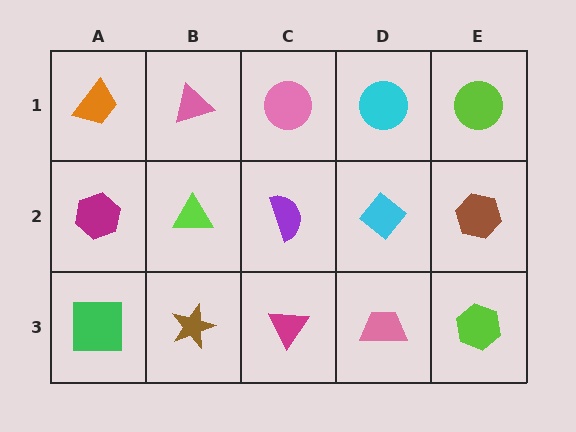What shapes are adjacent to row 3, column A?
A magenta hexagon (row 2, column A), a brown star (row 3, column B).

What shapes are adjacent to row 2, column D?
A cyan circle (row 1, column D), a pink trapezoid (row 3, column D), a purple semicircle (row 2, column C), a brown hexagon (row 2, column E).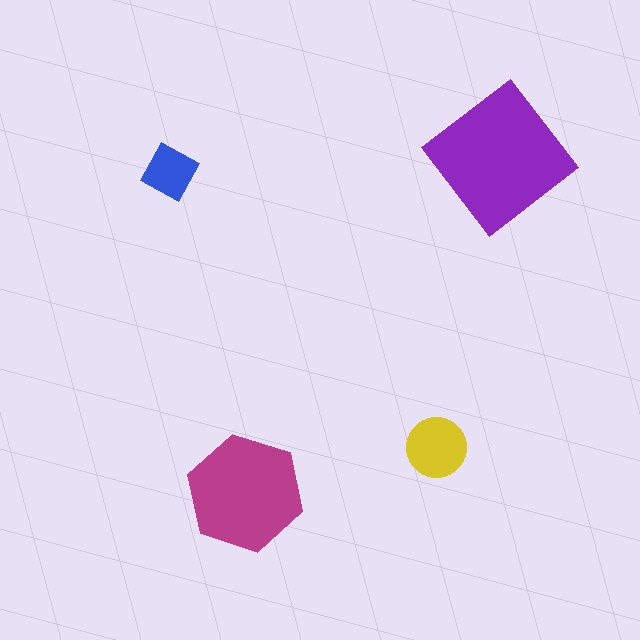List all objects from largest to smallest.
The purple diamond, the magenta hexagon, the yellow circle, the blue diamond.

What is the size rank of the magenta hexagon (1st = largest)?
2nd.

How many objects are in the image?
There are 4 objects in the image.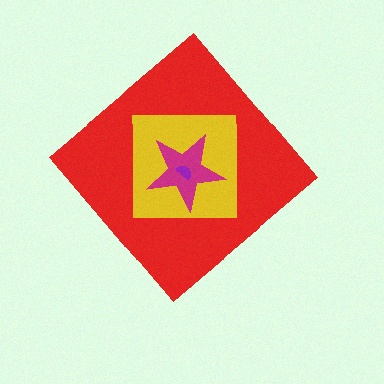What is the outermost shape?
The red diamond.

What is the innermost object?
The purple semicircle.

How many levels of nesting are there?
4.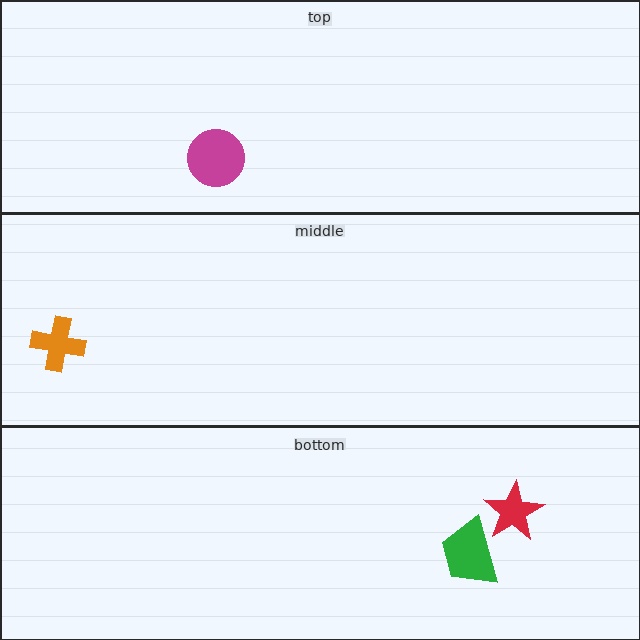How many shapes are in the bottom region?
2.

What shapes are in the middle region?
The orange cross.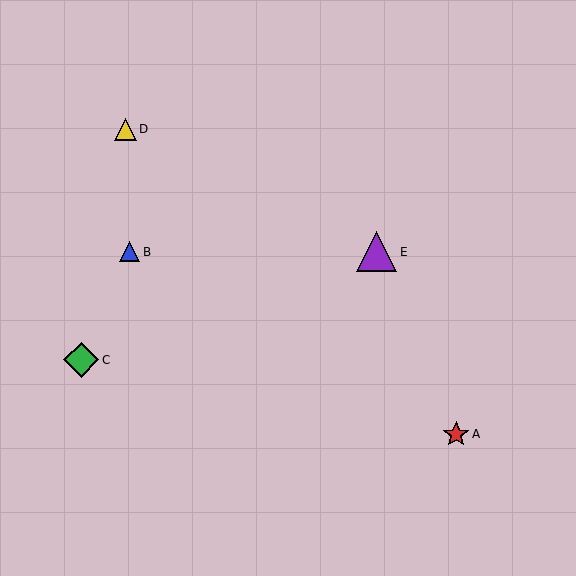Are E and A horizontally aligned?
No, E is at y≈252 and A is at y≈434.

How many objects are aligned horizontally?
2 objects (B, E) are aligned horizontally.